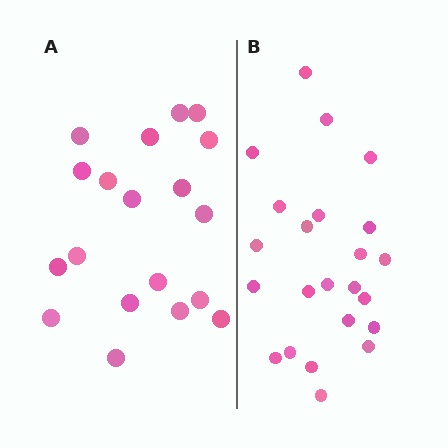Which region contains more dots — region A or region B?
Region B (the right region) has more dots.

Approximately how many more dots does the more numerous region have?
Region B has about 4 more dots than region A.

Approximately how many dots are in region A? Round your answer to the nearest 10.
About 20 dots. (The exact count is 19, which rounds to 20.)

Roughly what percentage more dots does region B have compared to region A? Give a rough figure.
About 20% more.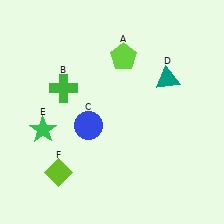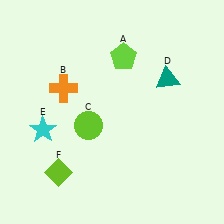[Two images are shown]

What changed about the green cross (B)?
In Image 1, B is green. In Image 2, it changed to orange.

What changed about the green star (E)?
In Image 1, E is green. In Image 2, it changed to cyan.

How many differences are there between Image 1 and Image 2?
There are 3 differences between the two images.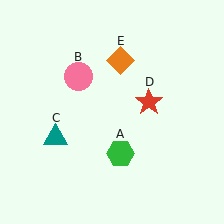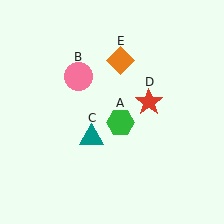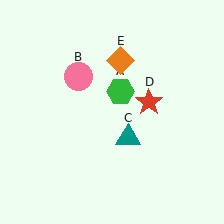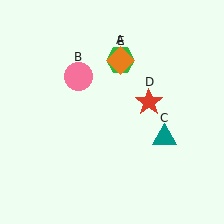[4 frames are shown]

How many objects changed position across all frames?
2 objects changed position: green hexagon (object A), teal triangle (object C).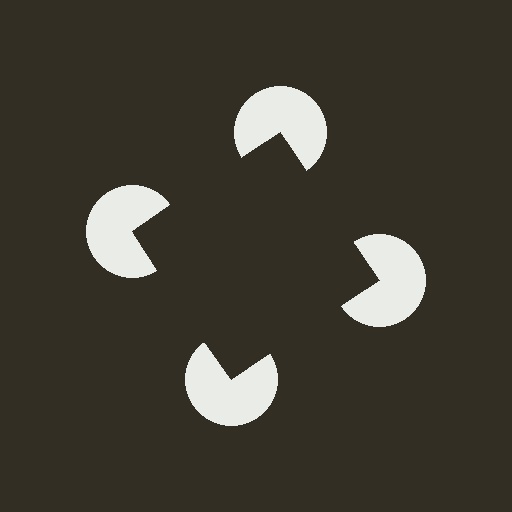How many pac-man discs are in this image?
There are 4 — one at each vertex of the illusory square.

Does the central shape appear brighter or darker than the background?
It typically appears slightly darker than the background, even though no actual brightness change is drawn.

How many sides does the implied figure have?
4 sides.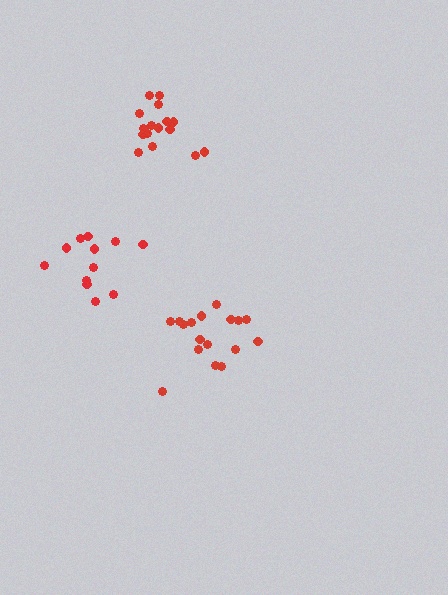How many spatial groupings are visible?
There are 3 spatial groupings.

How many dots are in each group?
Group 1: 17 dots, Group 2: 17 dots, Group 3: 12 dots (46 total).